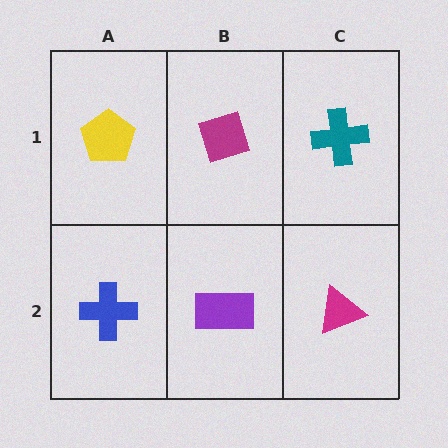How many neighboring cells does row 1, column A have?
2.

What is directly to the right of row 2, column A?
A purple rectangle.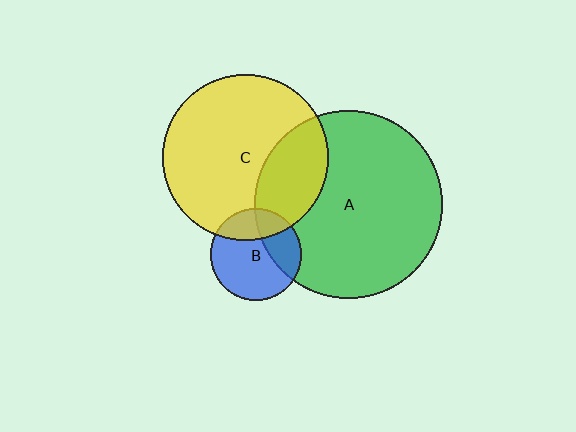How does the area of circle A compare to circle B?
Approximately 4.2 times.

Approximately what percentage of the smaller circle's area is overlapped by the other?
Approximately 30%.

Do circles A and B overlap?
Yes.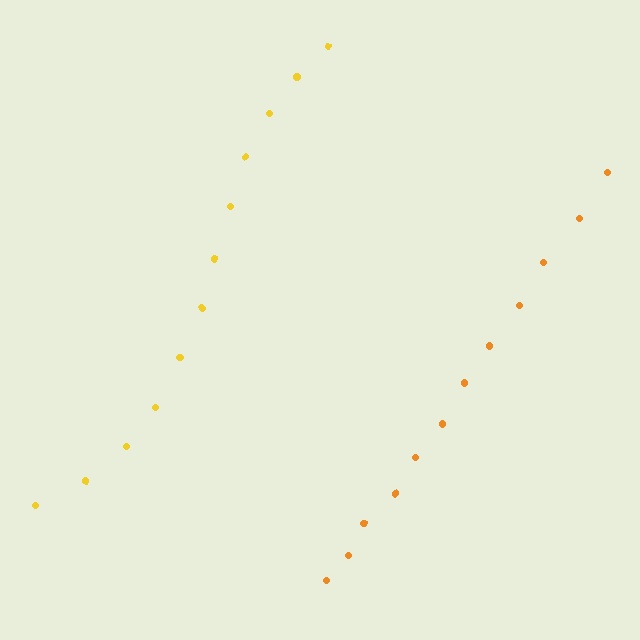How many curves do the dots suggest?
There are 2 distinct paths.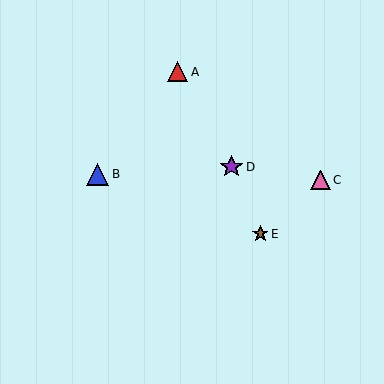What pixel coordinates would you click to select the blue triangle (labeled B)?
Click at (98, 174) to select the blue triangle B.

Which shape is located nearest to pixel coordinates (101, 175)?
The blue triangle (labeled B) at (98, 174) is nearest to that location.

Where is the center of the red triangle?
The center of the red triangle is at (177, 72).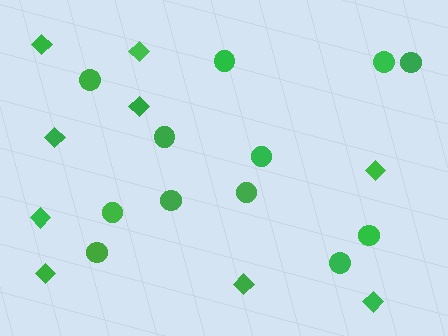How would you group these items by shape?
There are 2 groups: one group of diamonds (9) and one group of circles (12).